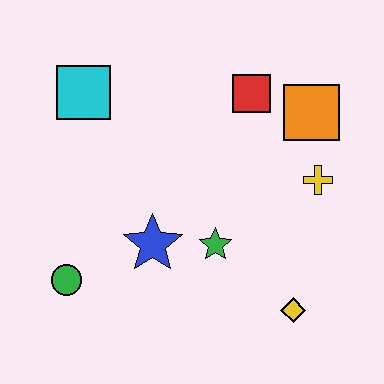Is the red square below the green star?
No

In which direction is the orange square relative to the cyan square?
The orange square is to the right of the cyan square.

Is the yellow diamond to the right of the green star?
Yes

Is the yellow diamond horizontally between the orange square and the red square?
Yes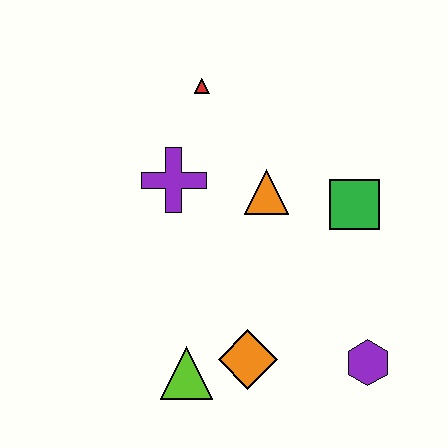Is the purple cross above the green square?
Yes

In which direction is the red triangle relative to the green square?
The red triangle is to the left of the green square.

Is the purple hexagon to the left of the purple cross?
No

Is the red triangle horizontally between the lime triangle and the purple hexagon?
Yes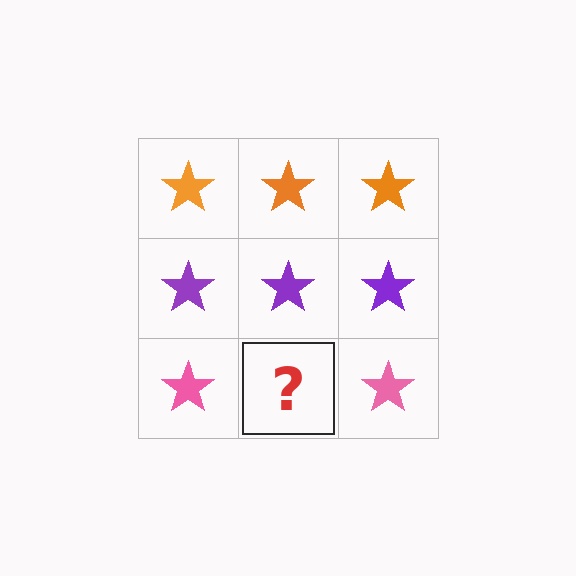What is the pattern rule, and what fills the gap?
The rule is that each row has a consistent color. The gap should be filled with a pink star.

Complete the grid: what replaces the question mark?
The question mark should be replaced with a pink star.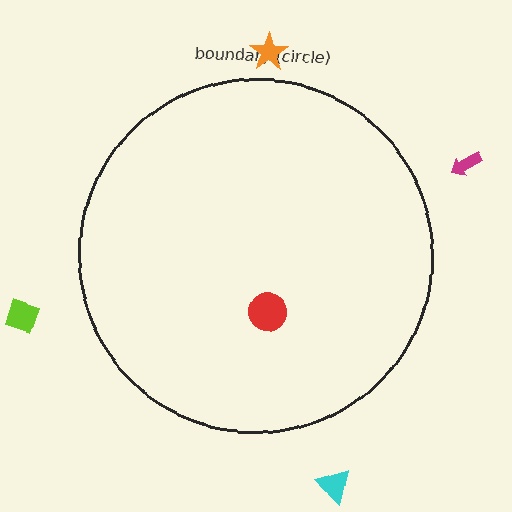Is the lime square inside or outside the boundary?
Outside.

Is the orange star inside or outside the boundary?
Outside.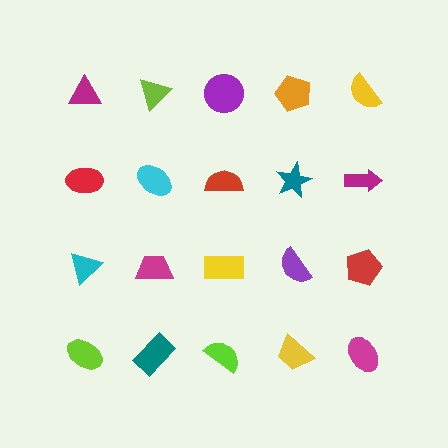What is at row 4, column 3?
A lime semicircle.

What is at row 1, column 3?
A purple circle.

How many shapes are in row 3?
5 shapes.